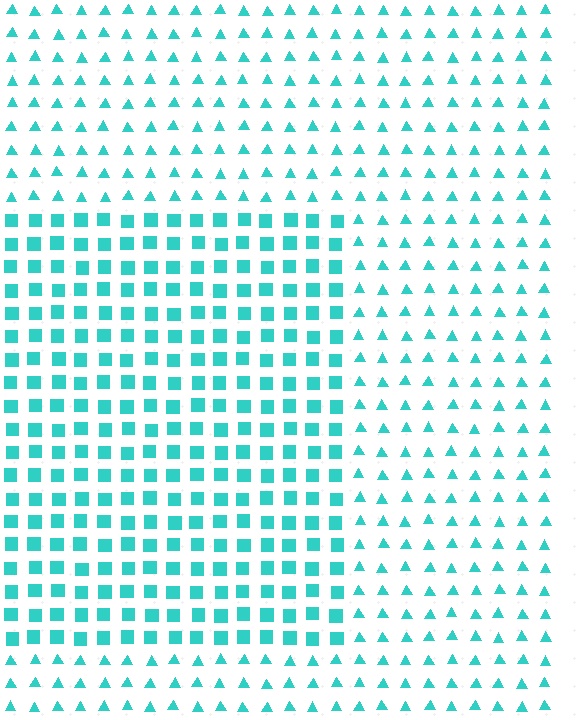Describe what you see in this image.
The image is filled with small cyan elements arranged in a uniform grid. A rectangle-shaped region contains squares, while the surrounding area contains triangles. The boundary is defined purely by the change in element shape.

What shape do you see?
I see a rectangle.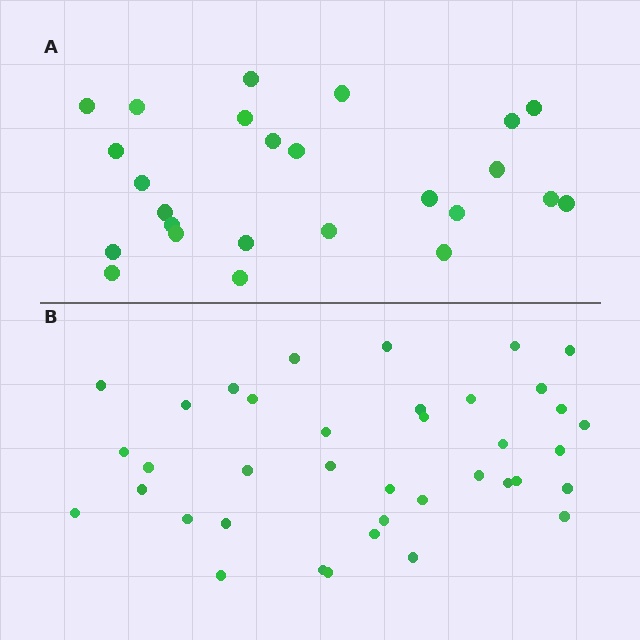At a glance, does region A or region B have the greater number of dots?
Region B (the bottom region) has more dots.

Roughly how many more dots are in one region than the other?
Region B has approximately 15 more dots than region A.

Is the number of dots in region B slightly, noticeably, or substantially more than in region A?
Region B has substantially more. The ratio is roughly 1.5 to 1.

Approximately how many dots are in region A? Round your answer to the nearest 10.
About 20 dots. (The exact count is 25, which rounds to 20.)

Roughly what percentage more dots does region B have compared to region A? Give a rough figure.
About 50% more.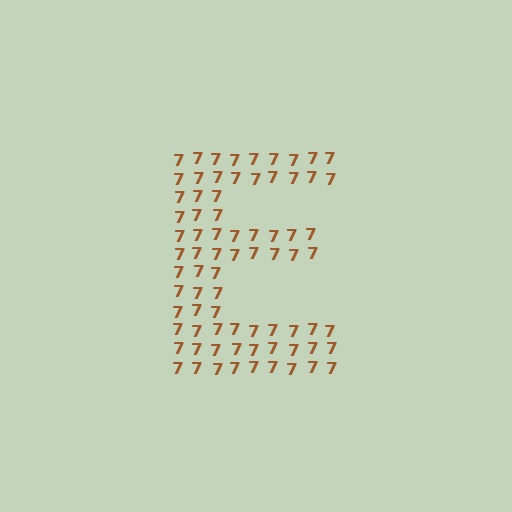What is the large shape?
The large shape is the letter E.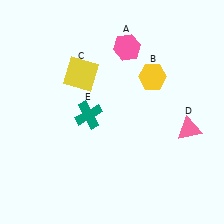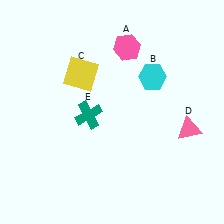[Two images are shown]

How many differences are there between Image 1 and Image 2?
There is 1 difference between the two images.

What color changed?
The hexagon (B) changed from yellow in Image 1 to cyan in Image 2.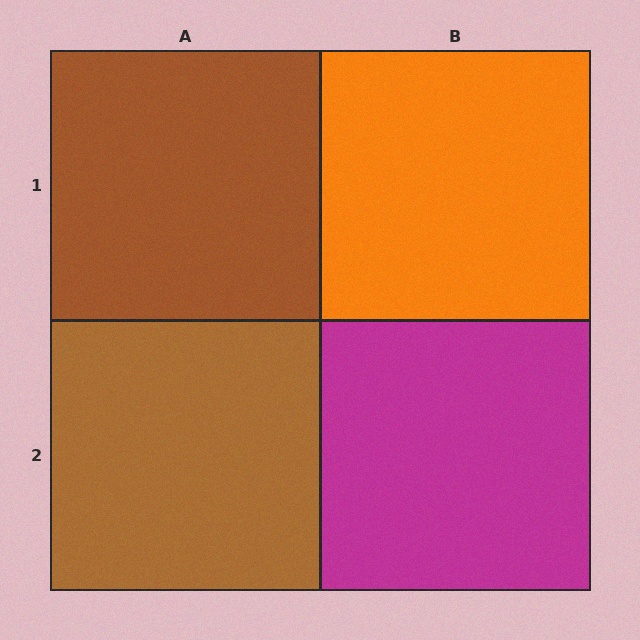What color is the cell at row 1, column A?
Brown.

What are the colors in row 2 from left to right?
Brown, magenta.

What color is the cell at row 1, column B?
Orange.